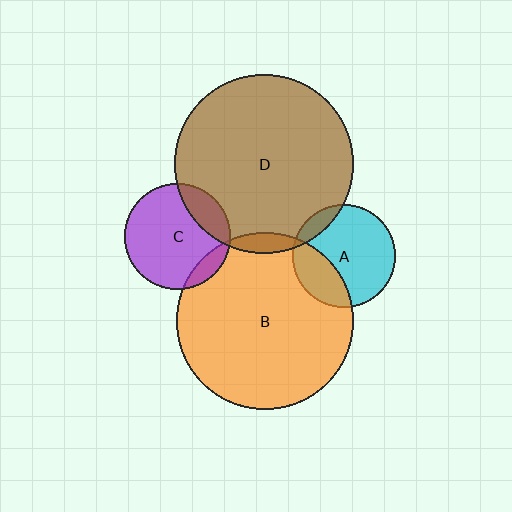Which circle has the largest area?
Circle D (brown).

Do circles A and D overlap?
Yes.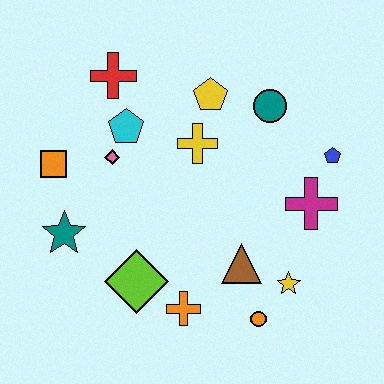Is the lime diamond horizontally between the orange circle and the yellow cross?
No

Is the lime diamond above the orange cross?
Yes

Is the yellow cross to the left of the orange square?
No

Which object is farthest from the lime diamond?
The blue pentagon is farthest from the lime diamond.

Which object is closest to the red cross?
The cyan pentagon is closest to the red cross.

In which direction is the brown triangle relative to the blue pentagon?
The brown triangle is below the blue pentagon.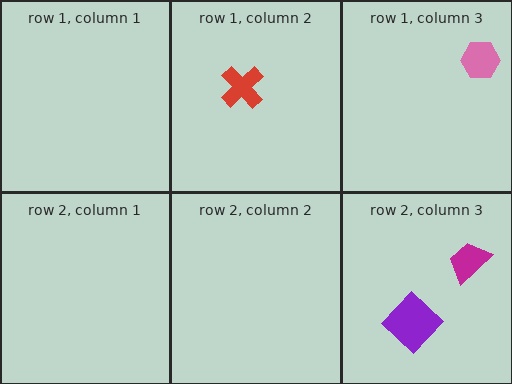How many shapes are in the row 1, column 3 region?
1.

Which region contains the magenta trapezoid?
The row 2, column 3 region.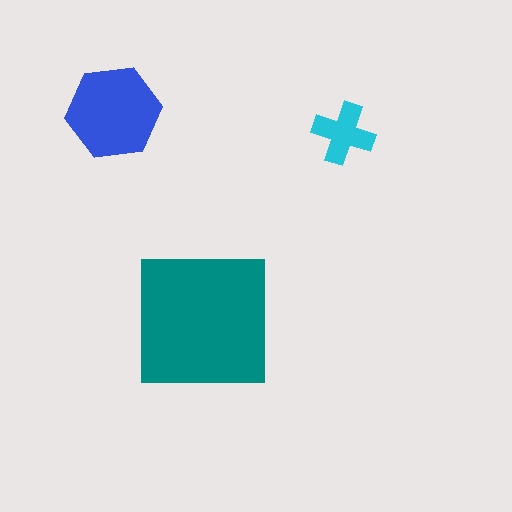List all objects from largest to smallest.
The teal square, the blue hexagon, the cyan cross.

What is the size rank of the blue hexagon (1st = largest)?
2nd.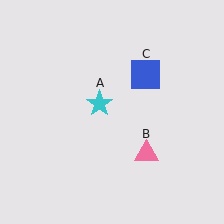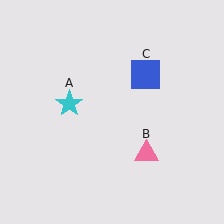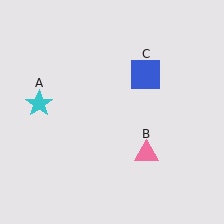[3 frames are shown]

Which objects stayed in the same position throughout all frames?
Pink triangle (object B) and blue square (object C) remained stationary.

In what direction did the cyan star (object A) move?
The cyan star (object A) moved left.